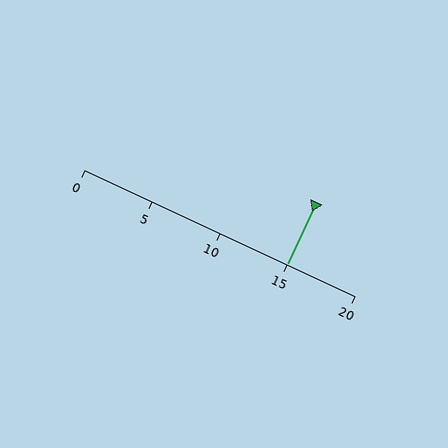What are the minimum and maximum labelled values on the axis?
The axis runs from 0 to 20.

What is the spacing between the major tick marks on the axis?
The major ticks are spaced 5 apart.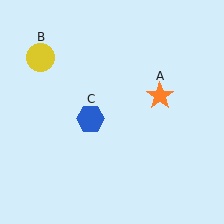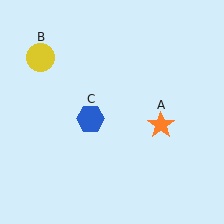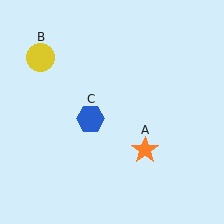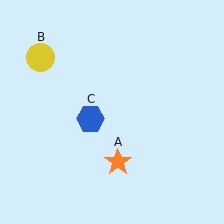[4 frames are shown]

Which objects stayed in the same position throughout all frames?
Yellow circle (object B) and blue hexagon (object C) remained stationary.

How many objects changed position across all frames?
1 object changed position: orange star (object A).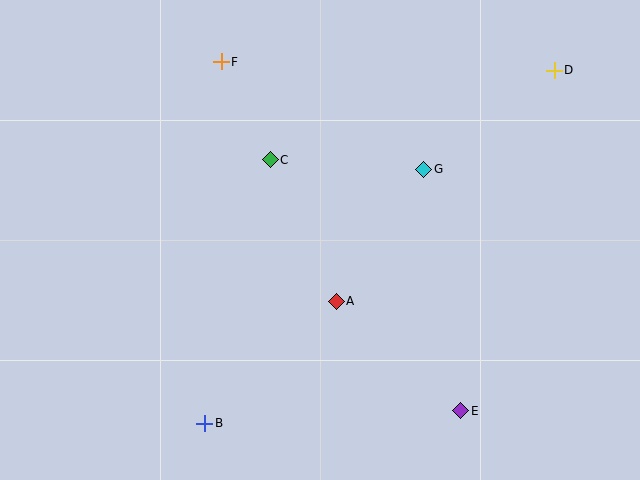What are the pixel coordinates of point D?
Point D is at (554, 70).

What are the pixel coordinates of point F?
Point F is at (221, 62).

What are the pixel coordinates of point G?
Point G is at (424, 169).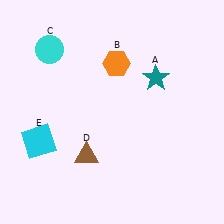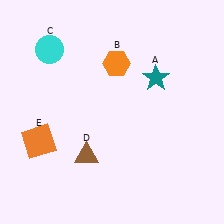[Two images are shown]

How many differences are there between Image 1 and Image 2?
There is 1 difference between the two images.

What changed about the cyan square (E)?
In Image 1, E is cyan. In Image 2, it changed to orange.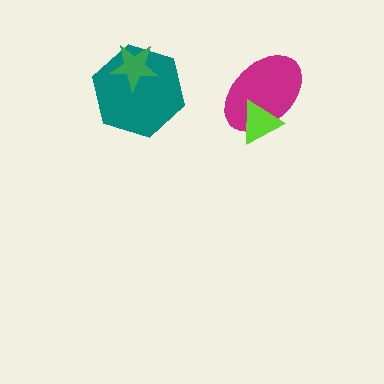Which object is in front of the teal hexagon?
The green star is in front of the teal hexagon.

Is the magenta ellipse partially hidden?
Yes, it is partially covered by another shape.